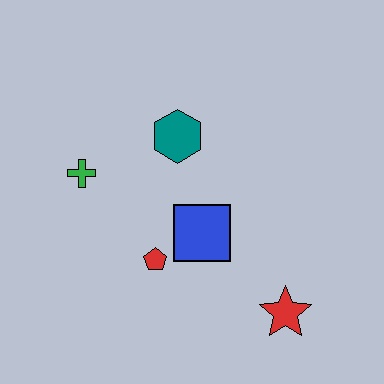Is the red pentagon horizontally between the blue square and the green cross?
Yes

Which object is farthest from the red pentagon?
The red star is farthest from the red pentagon.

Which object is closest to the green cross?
The teal hexagon is closest to the green cross.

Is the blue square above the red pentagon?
Yes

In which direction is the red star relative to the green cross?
The red star is to the right of the green cross.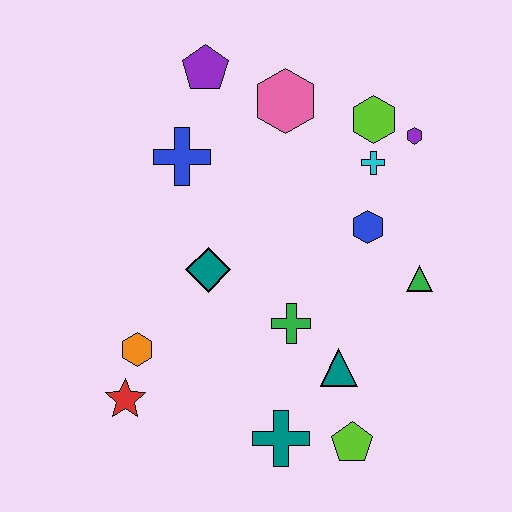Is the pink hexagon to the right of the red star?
Yes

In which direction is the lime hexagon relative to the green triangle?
The lime hexagon is above the green triangle.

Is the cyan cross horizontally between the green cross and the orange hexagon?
No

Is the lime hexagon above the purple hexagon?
Yes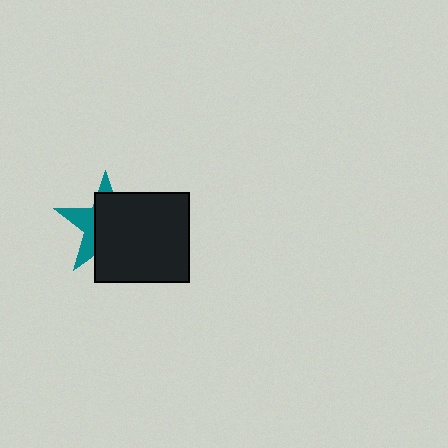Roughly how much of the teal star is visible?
A small part of it is visible (roughly 34%).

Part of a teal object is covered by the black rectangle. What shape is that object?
It is a star.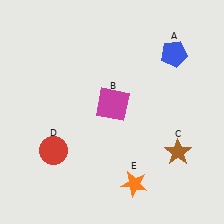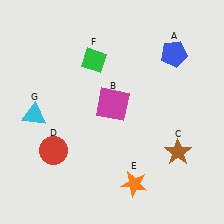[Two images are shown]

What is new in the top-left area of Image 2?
A green diamond (F) was added in the top-left area of Image 2.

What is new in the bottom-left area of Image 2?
A cyan triangle (G) was added in the bottom-left area of Image 2.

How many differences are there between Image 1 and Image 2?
There are 2 differences between the two images.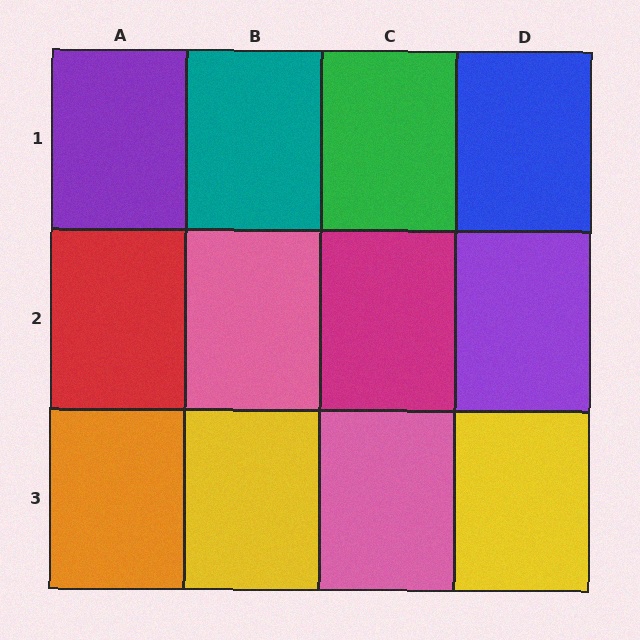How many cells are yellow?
2 cells are yellow.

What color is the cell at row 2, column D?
Purple.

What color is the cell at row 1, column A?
Purple.